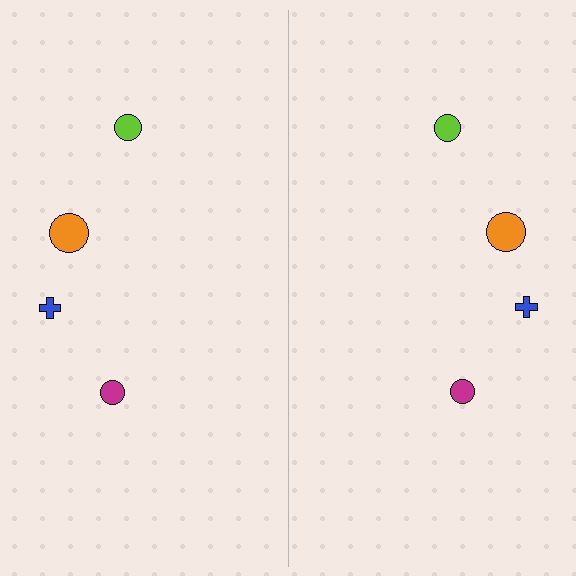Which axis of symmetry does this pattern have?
The pattern has a vertical axis of symmetry running through the center of the image.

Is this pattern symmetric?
Yes, this pattern has bilateral (reflection) symmetry.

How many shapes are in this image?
There are 8 shapes in this image.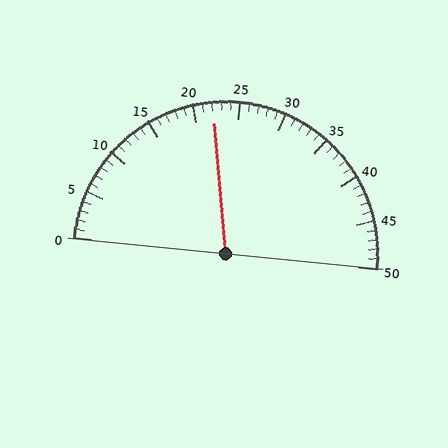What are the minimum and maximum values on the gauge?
The gauge ranges from 0 to 50.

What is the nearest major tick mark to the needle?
The nearest major tick mark is 20.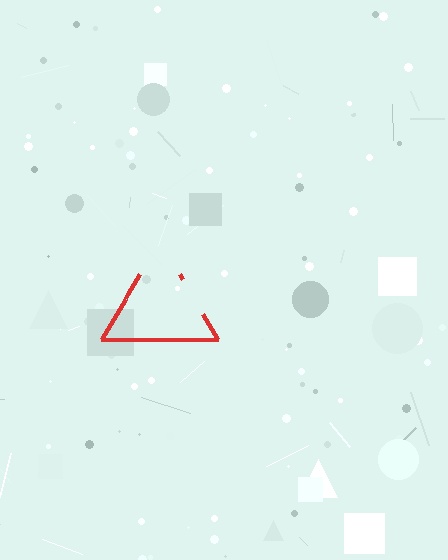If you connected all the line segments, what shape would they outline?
They would outline a triangle.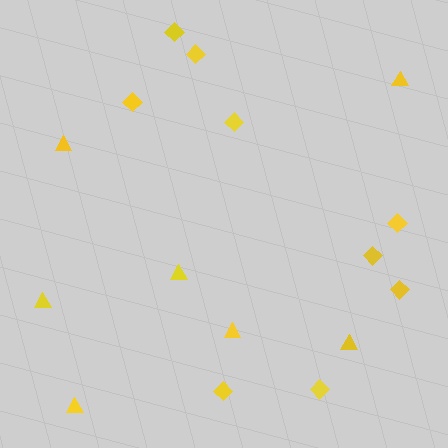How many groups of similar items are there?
There are 2 groups: one group of triangles (7) and one group of diamonds (9).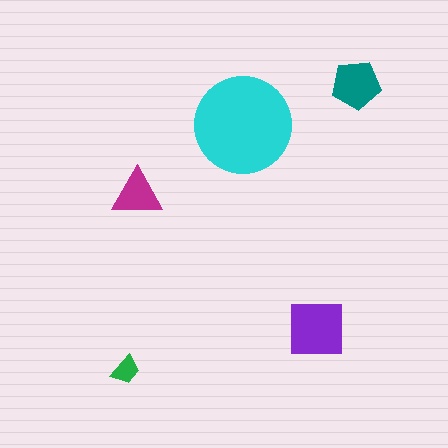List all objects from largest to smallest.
The cyan circle, the purple square, the teal pentagon, the magenta triangle, the green trapezoid.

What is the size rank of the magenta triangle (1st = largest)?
4th.